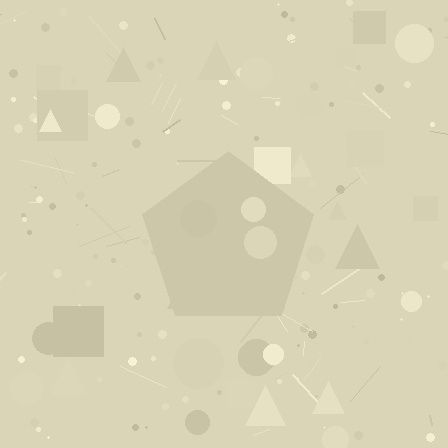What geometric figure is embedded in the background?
A pentagon is embedded in the background.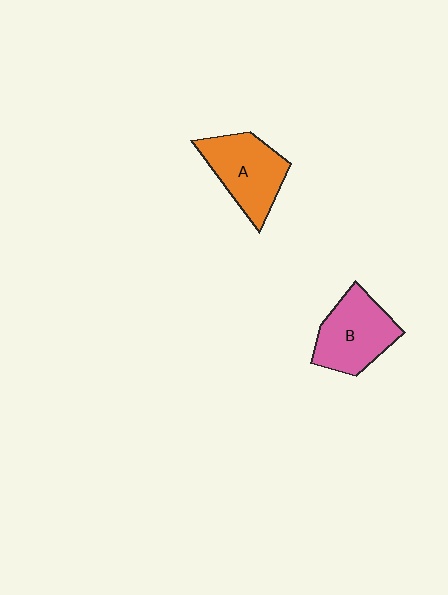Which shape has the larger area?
Shape B (pink).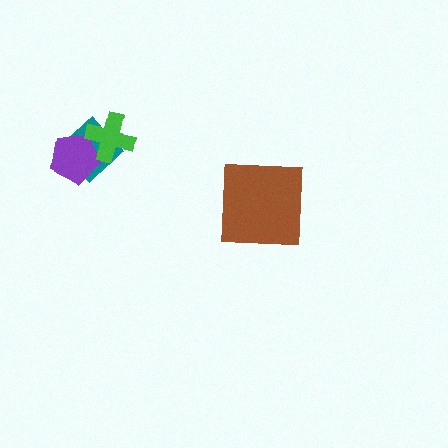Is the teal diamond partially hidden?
Yes, it is partially covered by another shape.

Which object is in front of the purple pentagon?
The green cross is in front of the purple pentagon.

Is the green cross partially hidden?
No, no other shape covers it.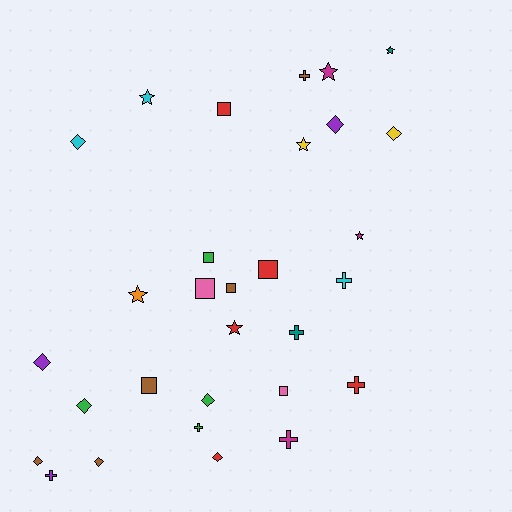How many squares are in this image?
There are 7 squares.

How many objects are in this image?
There are 30 objects.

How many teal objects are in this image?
There are 2 teal objects.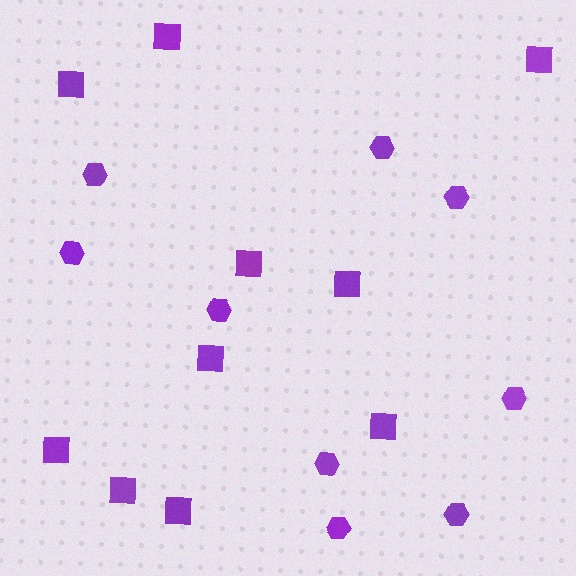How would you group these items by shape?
There are 2 groups: one group of squares (10) and one group of hexagons (9).